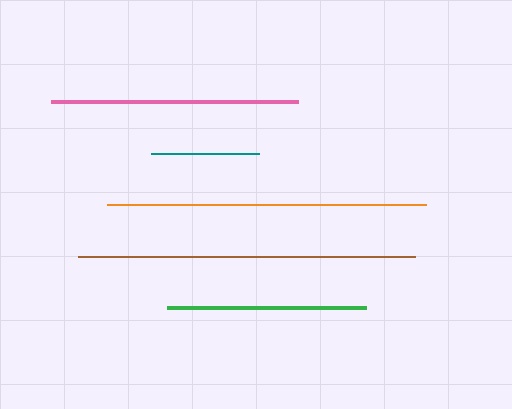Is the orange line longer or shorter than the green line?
The orange line is longer than the green line.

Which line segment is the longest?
The brown line is the longest at approximately 337 pixels.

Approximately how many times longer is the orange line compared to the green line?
The orange line is approximately 1.6 times the length of the green line.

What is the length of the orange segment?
The orange segment is approximately 319 pixels long.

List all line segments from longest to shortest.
From longest to shortest: brown, orange, pink, green, teal.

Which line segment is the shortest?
The teal line is the shortest at approximately 109 pixels.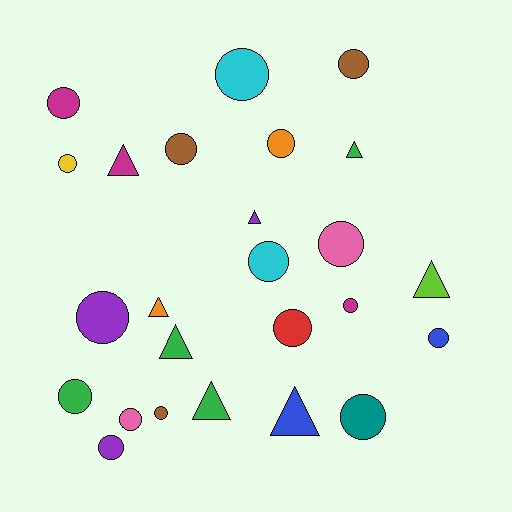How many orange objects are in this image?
There are 2 orange objects.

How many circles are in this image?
There are 17 circles.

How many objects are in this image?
There are 25 objects.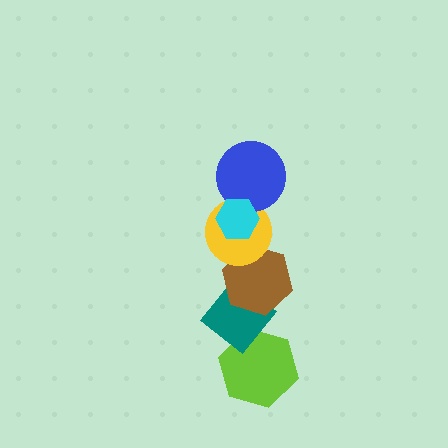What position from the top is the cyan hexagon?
The cyan hexagon is 1st from the top.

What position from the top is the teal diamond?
The teal diamond is 5th from the top.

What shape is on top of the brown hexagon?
The yellow circle is on top of the brown hexagon.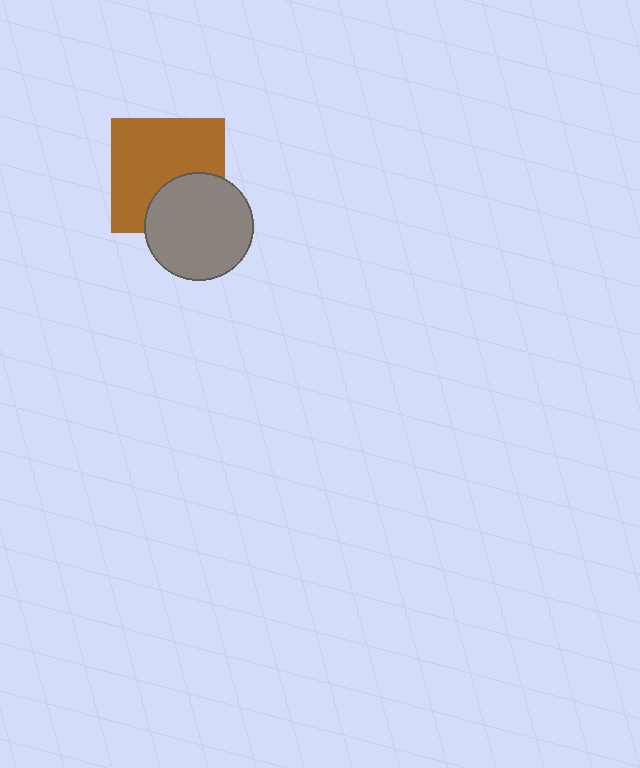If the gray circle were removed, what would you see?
You would see the complete brown square.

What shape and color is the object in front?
The object in front is a gray circle.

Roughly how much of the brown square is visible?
Most of it is visible (roughly 67%).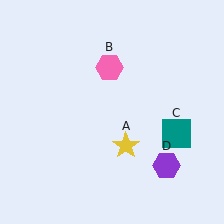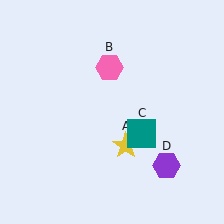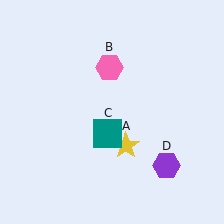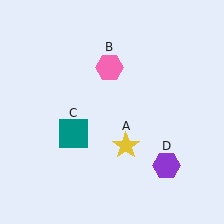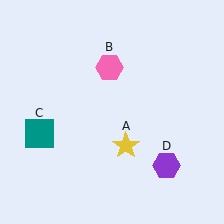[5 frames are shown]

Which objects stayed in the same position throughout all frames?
Yellow star (object A) and pink hexagon (object B) and purple hexagon (object D) remained stationary.